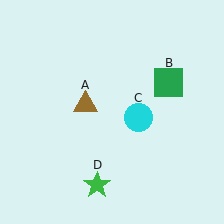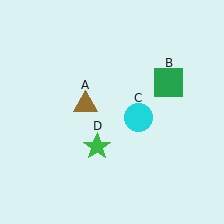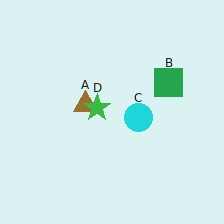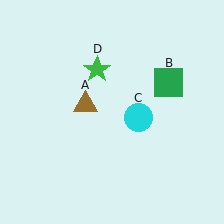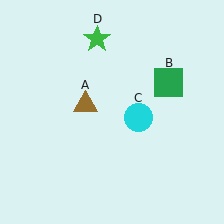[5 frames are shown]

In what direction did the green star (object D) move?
The green star (object D) moved up.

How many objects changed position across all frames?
1 object changed position: green star (object D).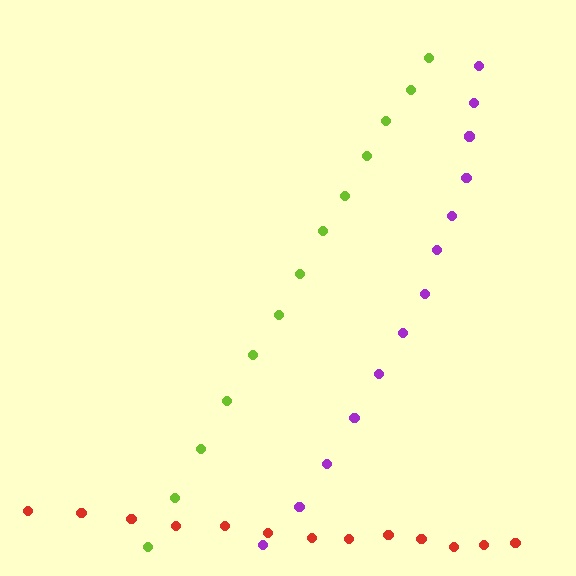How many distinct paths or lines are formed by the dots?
There are 3 distinct paths.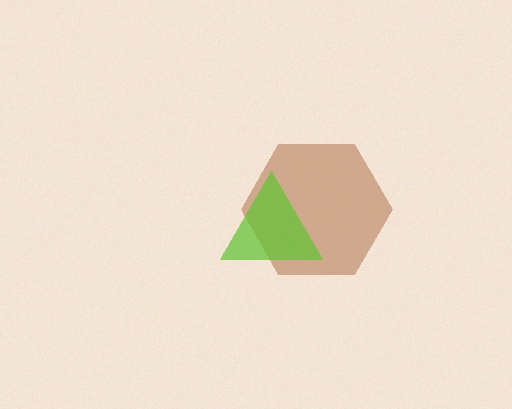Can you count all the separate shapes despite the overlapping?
Yes, there are 2 separate shapes.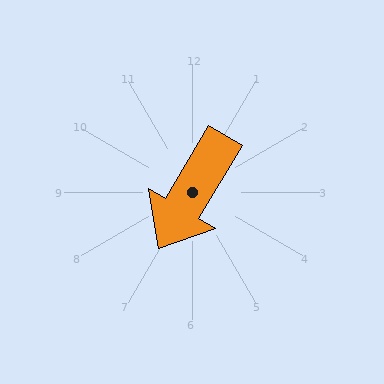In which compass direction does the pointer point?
Southwest.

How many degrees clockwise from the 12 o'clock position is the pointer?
Approximately 211 degrees.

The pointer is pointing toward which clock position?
Roughly 7 o'clock.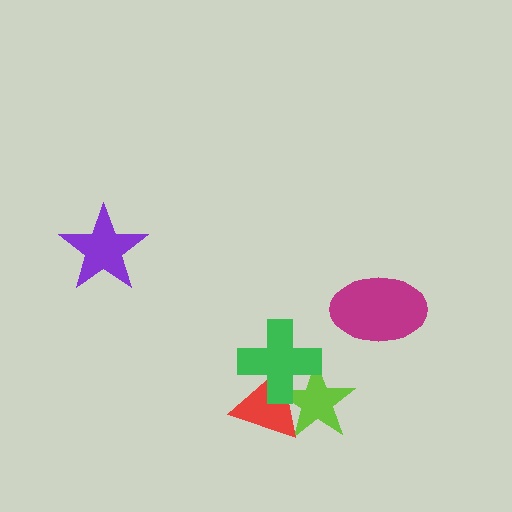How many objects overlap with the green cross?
2 objects overlap with the green cross.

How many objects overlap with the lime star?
2 objects overlap with the lime star.